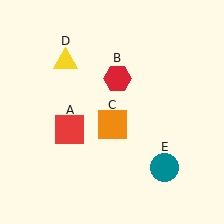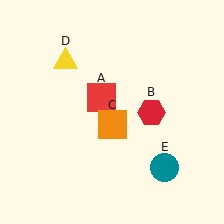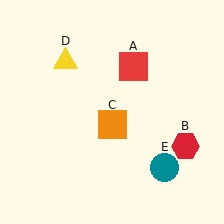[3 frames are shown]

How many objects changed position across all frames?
2 objects changed position: red square (object A), red hexagon (object B).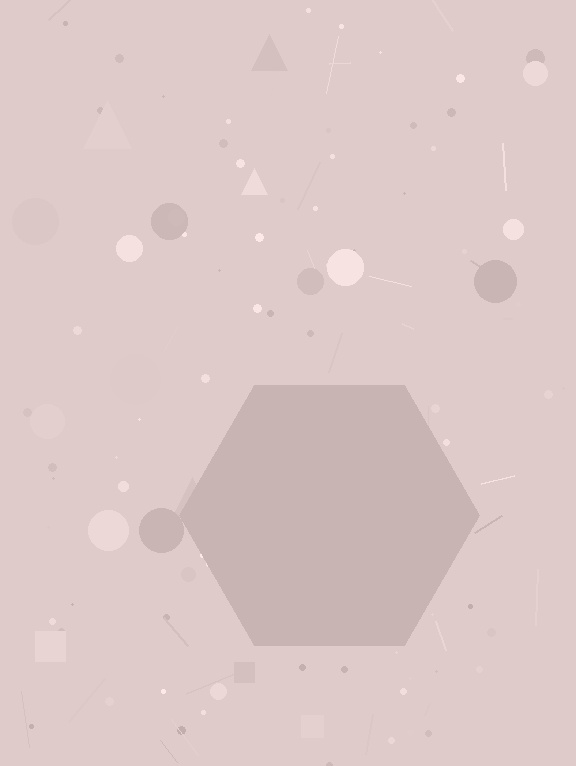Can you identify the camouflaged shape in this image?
The camouflaged shape is a hexagon.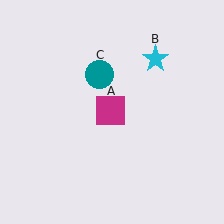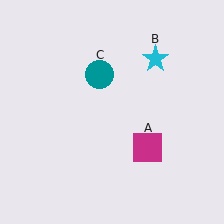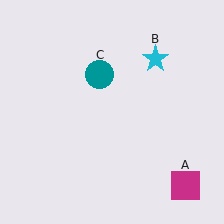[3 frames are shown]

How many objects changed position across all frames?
1 object changed position: magenta square (object A).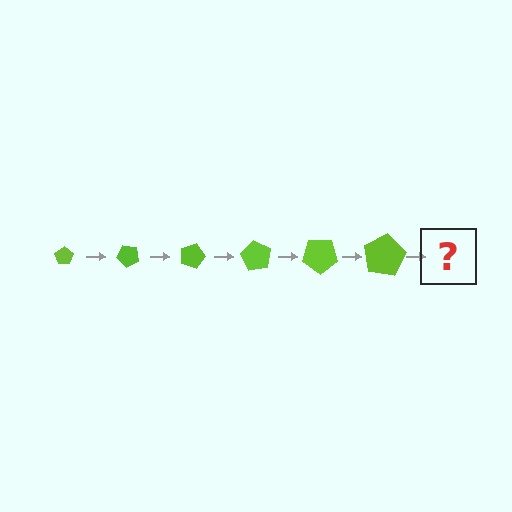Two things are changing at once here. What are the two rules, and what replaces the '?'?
The two rules are that the pentagon grows larger each step and it rotates 45 degrees each step. The '?' should be a pentagon, larger than the previous one and rotated 270 degrees from the start.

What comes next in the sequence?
The next element should be a pentagon, larger than the previous one and rotated 270 degrees from the start.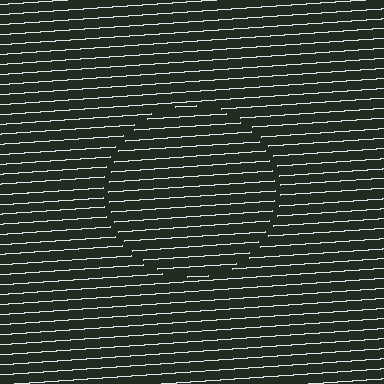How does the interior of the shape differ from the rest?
The interior of the shape contains the same grating, shifted by half a period — the contour is defined by the phase discontinuity where line-ends from the inner and outer gratings abut.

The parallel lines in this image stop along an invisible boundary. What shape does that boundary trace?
An illusory circle. The interior of the shape contains the same grating, shifted by half a period — the contour is defined by the phase discontinuity where line-ends from the inner and outer gratings abut.